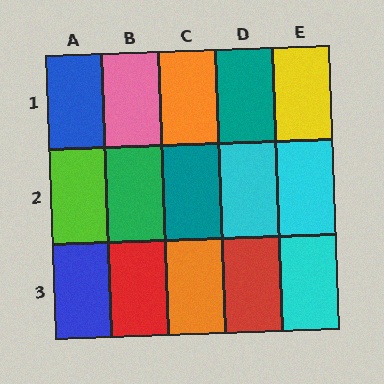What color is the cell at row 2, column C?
Teal.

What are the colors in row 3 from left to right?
Blue, red, orange, red, cyan.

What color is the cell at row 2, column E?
Cyan.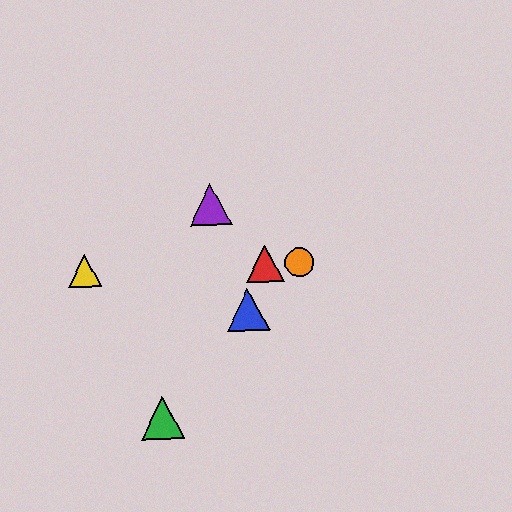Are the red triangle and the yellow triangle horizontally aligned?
Yes, both are at y≈264.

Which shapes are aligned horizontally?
The red triangle, the yellow triangle, the orange circle are aligned horizontally.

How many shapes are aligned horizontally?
3 shapes (the red triangle, the yellow triangle, the orange circle) are aligned horizontally.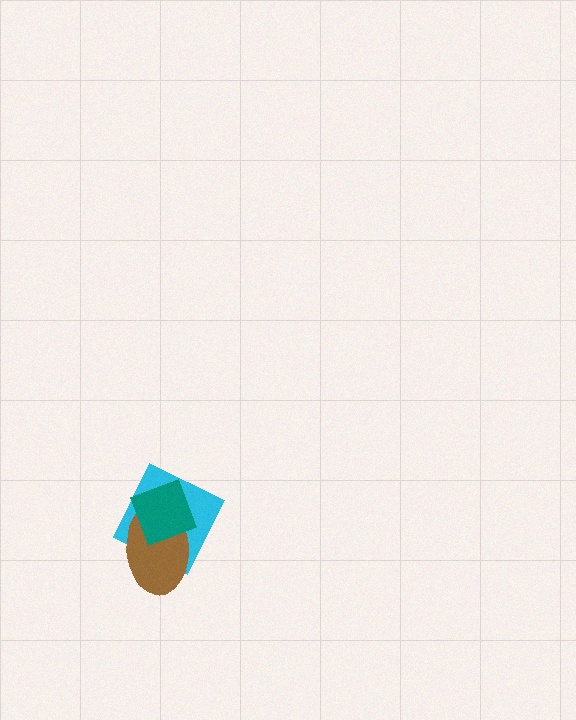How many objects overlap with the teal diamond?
2 objects overlap with the teal diamond.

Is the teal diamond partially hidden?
No, no other shape covers it.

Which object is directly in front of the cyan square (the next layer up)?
The brown ellipse is directly in front of the cyan square.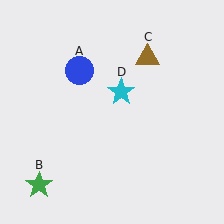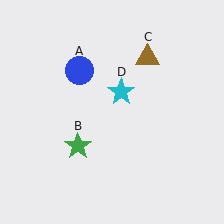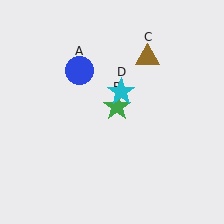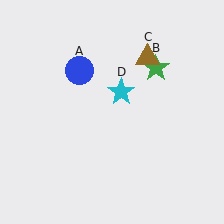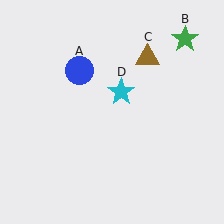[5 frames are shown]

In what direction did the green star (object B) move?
The green star (object B) moved up and to the right.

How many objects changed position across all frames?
1 object changed position: green star (object B).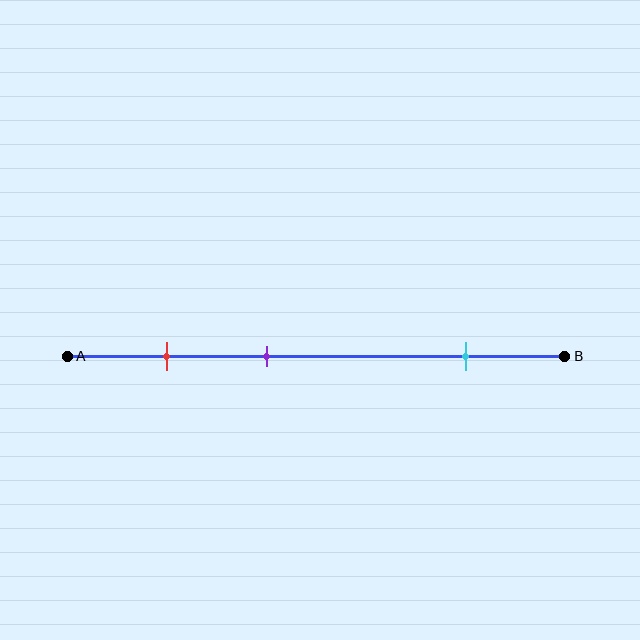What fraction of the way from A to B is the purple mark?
The purple mark is approximately 40% (0.4) of the way from A to B.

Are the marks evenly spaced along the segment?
No, the marks are not evenly spaced.